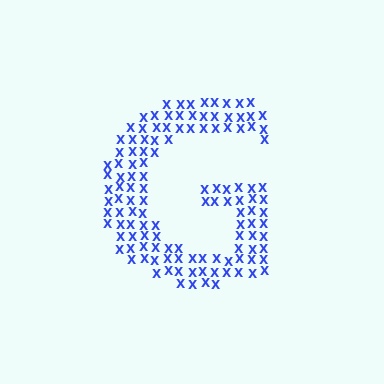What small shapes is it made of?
It is made of small letter X's.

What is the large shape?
The large shape is the letter G.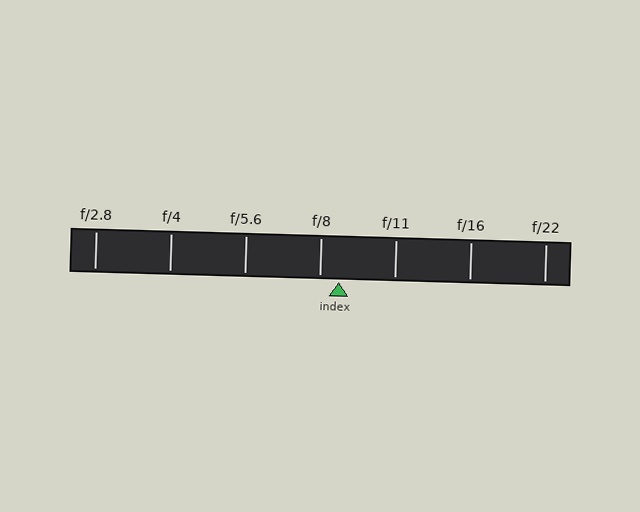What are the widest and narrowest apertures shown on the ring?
The widest aperture shown is f/2.8 and the narrowest is f/22.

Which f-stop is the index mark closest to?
The index mark is closest to f/8.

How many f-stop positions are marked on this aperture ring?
There are 7 f-stop positions marked.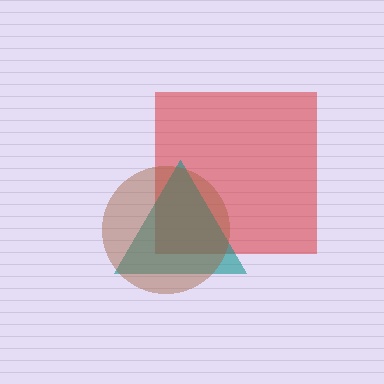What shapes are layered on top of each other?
The layered shapes are: a red square, a teal triangle, a brown circle.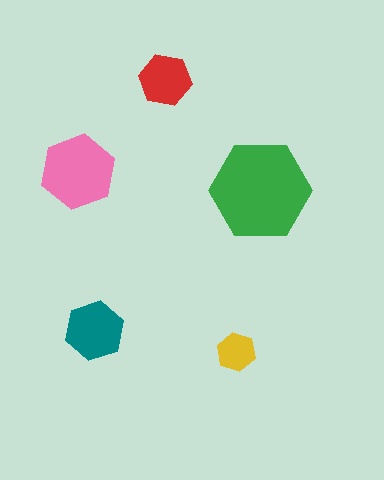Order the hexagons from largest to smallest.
the green one, the pink one, the teal one, the red one, the yellow one.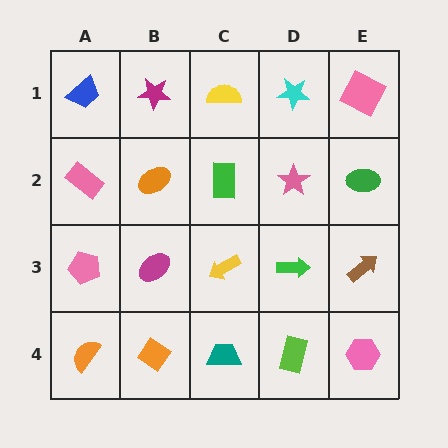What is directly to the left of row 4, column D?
A teal trapezoid.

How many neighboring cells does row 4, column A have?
2.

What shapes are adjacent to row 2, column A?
A blue trapezoid (row 1, column A), a pink pentagon (row 3, column A), an orange ellipse (row 2, column B).